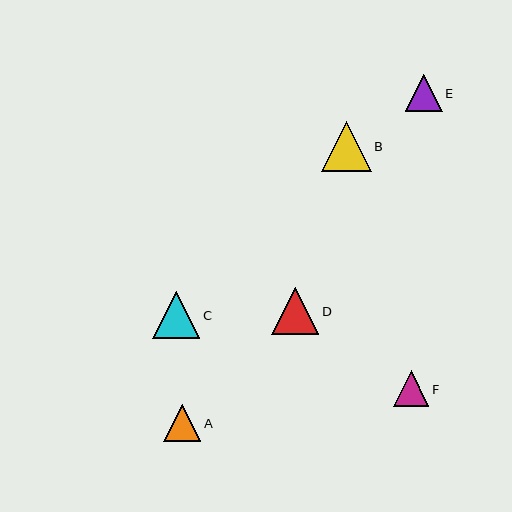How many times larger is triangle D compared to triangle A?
Triangle D is approximately 1.3 times the size of triangle A.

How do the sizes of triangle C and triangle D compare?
Triangle C and triangle D are approximately the same size.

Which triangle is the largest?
Triangle B is the largest with a size of approximately 50 pixels.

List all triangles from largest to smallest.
From largest to smallest: B, C, D, E, A, F.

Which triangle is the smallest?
Triangle F is the smallest with a size of approximately 35 pixels.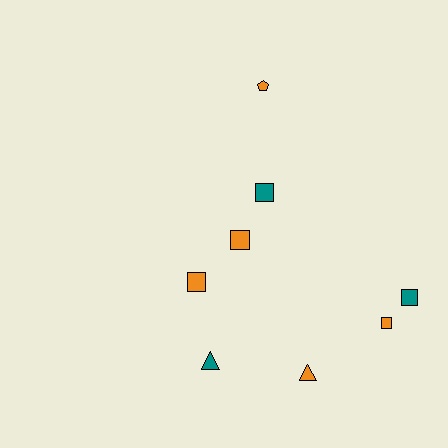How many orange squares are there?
There are 3 orange squares.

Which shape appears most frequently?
Square, with 5 objects.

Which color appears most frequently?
Orange, with 5 objects.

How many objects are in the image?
There are 8 objects.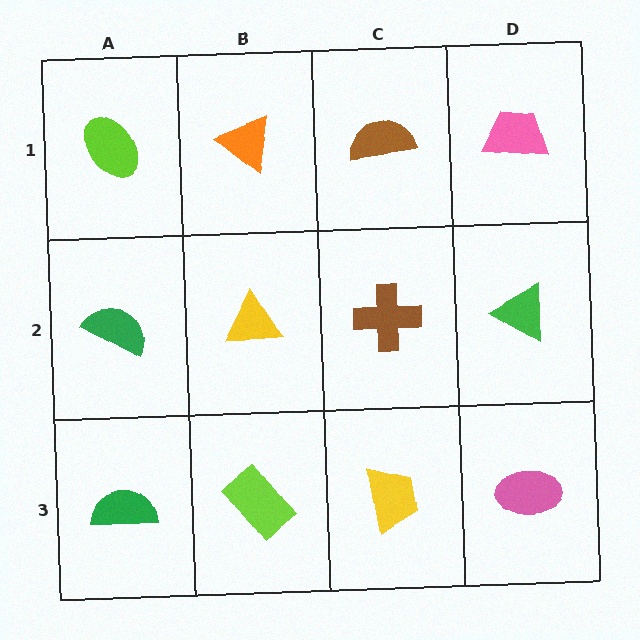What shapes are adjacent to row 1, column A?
A green semicircle (row 2, column A), an orange triangle (row 1, column B).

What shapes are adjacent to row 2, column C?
A brown semicircle (row 1, column C), a yellow trapezoid (row 3, column C), a yellow triangle (row 2, column B), a green triangle (row 2, column D).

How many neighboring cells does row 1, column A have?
2.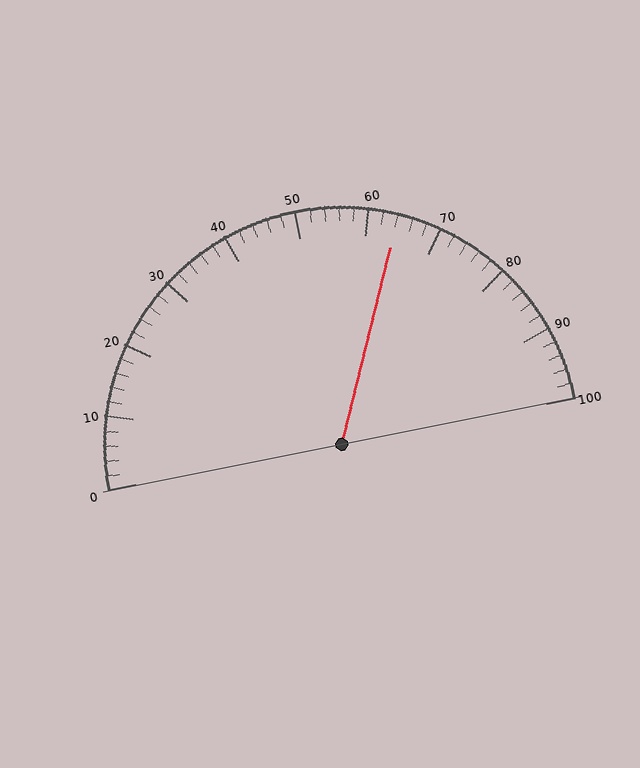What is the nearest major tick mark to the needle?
The nearest major tick mark is 60.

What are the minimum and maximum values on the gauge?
The gauge ranges from 0 to 100.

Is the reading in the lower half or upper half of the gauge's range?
The reading is in the upper half of the range (0 to 100).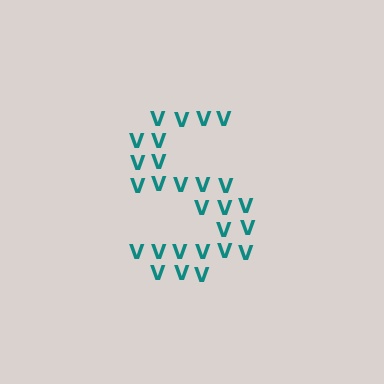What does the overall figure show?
The overall figure shows the letter S.